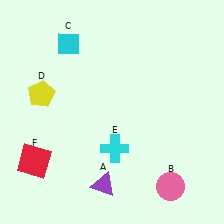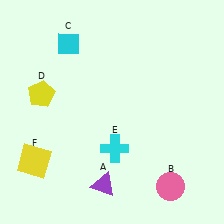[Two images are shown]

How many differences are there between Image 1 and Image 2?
There is 1 difference between the two images.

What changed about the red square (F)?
In Image 1, F is red. In Image 2, it changed to yellow.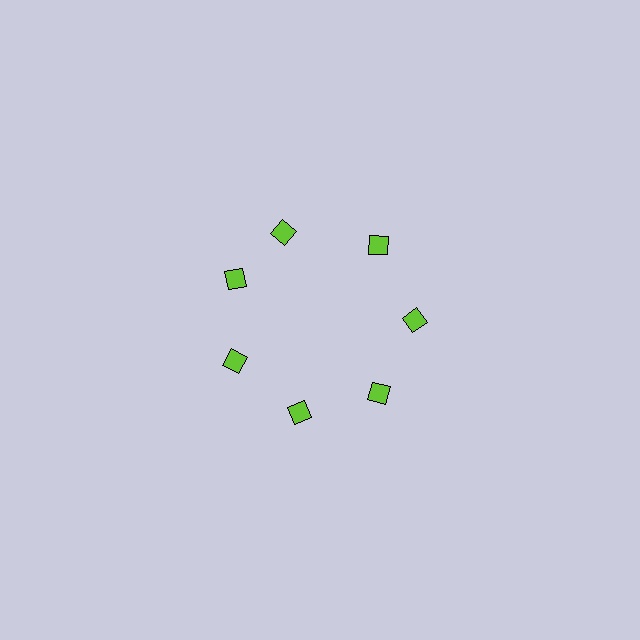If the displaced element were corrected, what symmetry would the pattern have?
It would have 7-fold rotational symmetry — the pattern would map onto itself every 51 degrees.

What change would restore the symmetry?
The symmetry would be restored by rotating it back into even spacing with its neighbors so that all 7 diamonds sit at equal angles and equal distance from the center.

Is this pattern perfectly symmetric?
No. The 7 lime diamonds are arranged in a ring, but one element near the 12 o'clock position is rotated out of alignment along the ring, breaking the 7-fold rotational symmetry.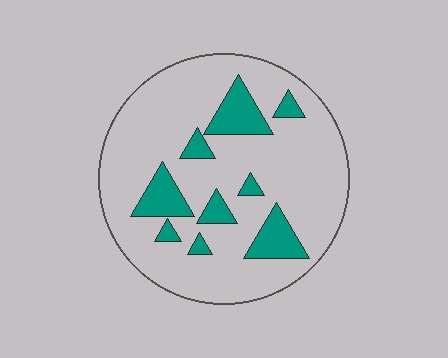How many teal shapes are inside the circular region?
9.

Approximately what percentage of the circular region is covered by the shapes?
Approximately 20%.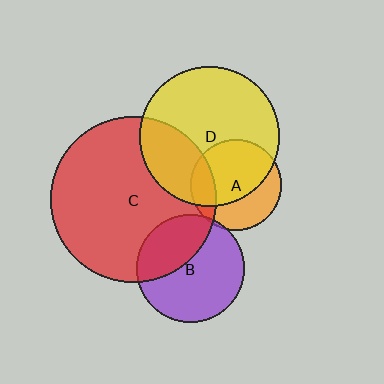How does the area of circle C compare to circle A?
Approximately 3.3 times.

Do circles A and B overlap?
Yes.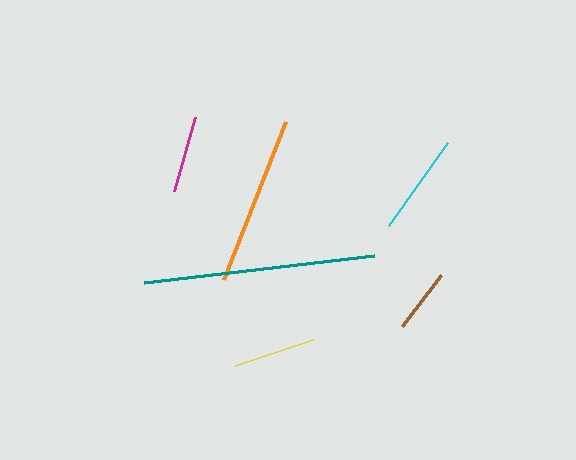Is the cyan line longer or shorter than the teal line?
The teal line is longer than the cyan line.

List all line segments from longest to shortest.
From longest to shortest: teal, orange, cyan, yellow, magenta, brown.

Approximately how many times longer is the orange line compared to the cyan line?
The orange line is approximately 1.7 times the length of the cyan line.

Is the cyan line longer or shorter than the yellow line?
The cyan line is longer than the yellow line.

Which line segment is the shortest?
The brown line is the shortest at approximately 64 pixels.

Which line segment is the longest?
The teal line is the longest at approximately 232 pixels.